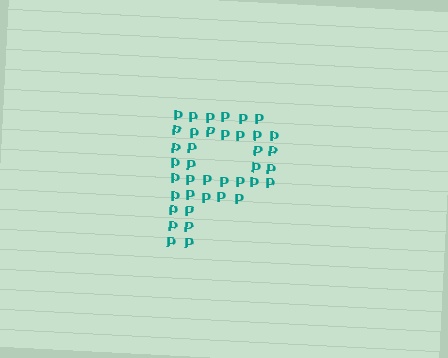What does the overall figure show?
The overall figure shows the letter P.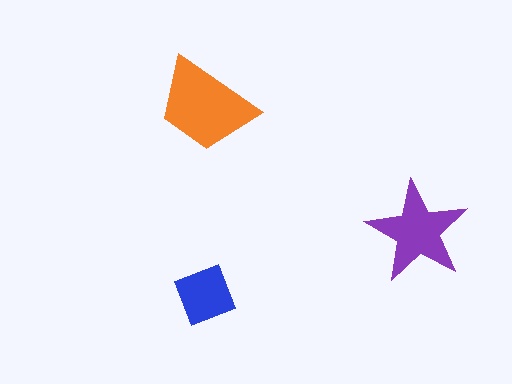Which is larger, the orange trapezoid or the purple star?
The orange trapezoid.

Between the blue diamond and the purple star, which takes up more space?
The purple star.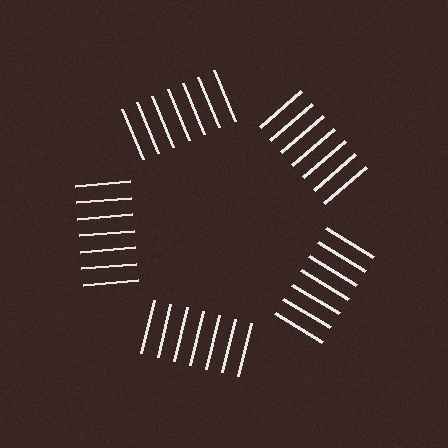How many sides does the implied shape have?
5 sides — the line-ends trace a pentagon.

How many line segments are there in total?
35 — 7 along each of the 5 edges.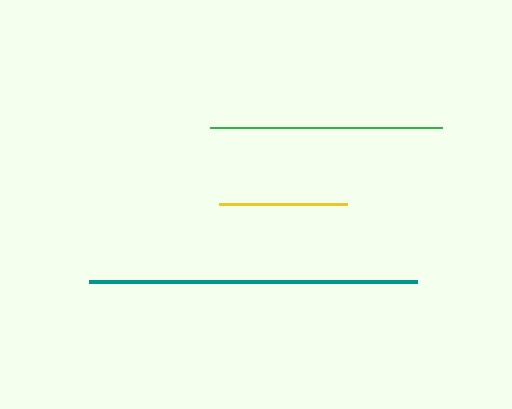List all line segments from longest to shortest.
From longest to shortest: teal, green, yellow.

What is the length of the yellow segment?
The yellow segment is approximately 128 pixels long.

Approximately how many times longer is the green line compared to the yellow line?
The green line is approximately 1.8 times the length of the yellow line.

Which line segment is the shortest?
The yellow line is the shortest at approximately 128 pixels.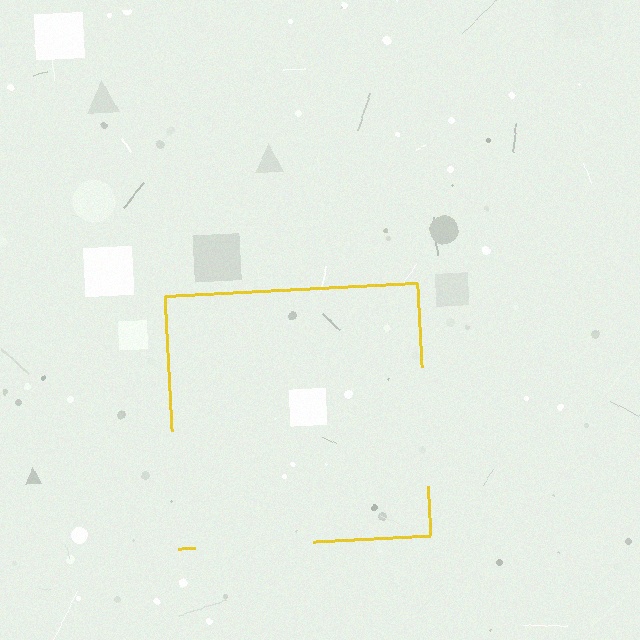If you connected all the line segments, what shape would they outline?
They would outline a square.